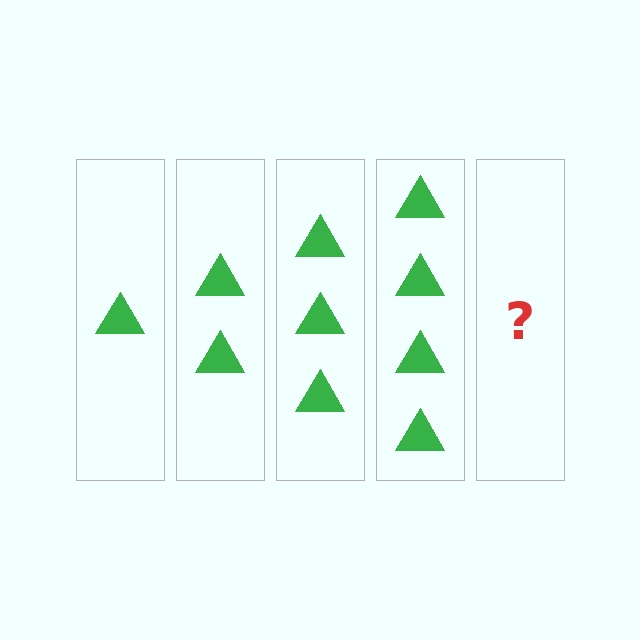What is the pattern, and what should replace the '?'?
The pattern is that each step adds one more triangle. The '?' should be 5 triangles.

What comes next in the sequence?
The next element should be 5 triangles.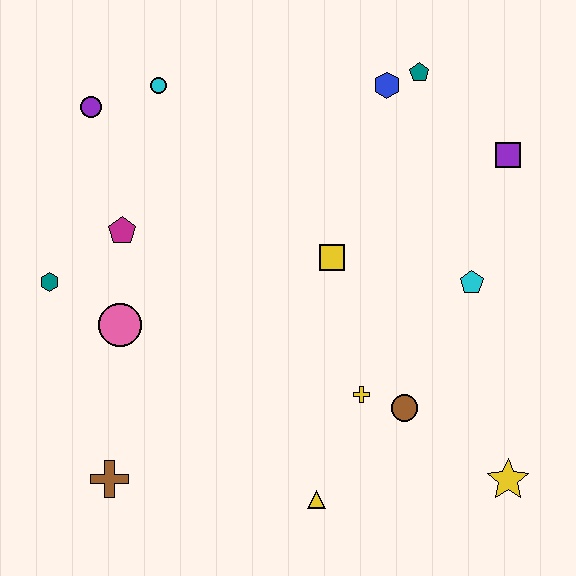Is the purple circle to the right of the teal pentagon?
No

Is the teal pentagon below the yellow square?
No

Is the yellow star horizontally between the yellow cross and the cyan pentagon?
No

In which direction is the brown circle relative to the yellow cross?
The brown circle is to the right of the yellow cross.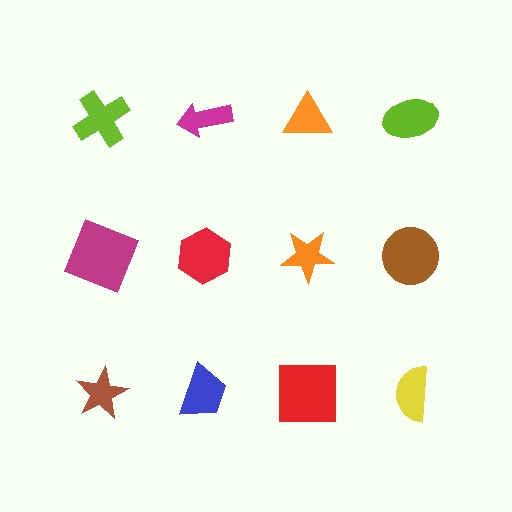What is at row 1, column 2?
A magenta arrow.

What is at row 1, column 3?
An orange triangle.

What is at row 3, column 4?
A yellow semicircle.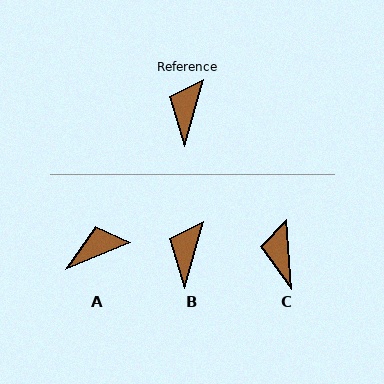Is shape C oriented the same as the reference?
No, it is off by about 20 degrees.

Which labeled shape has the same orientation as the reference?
B.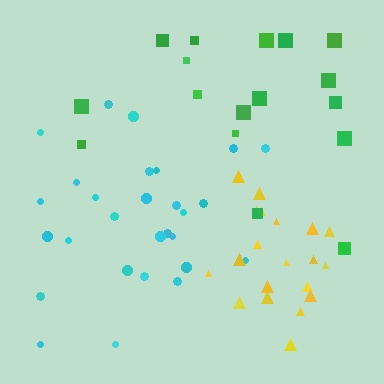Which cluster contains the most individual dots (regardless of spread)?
Cyan (28).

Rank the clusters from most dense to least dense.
yellow, cyan, green.